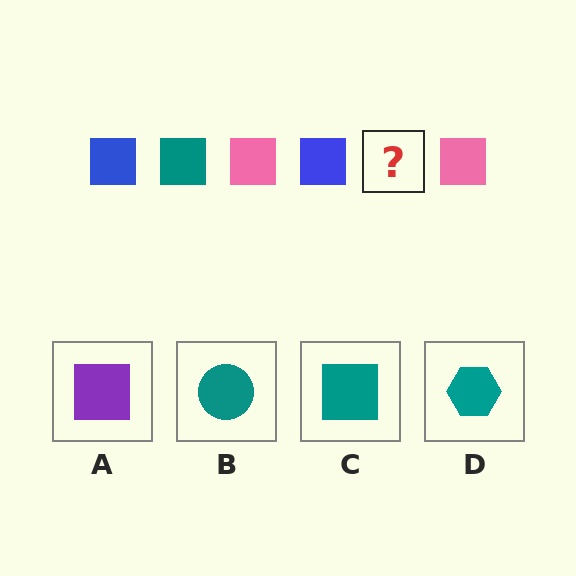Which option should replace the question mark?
Option C.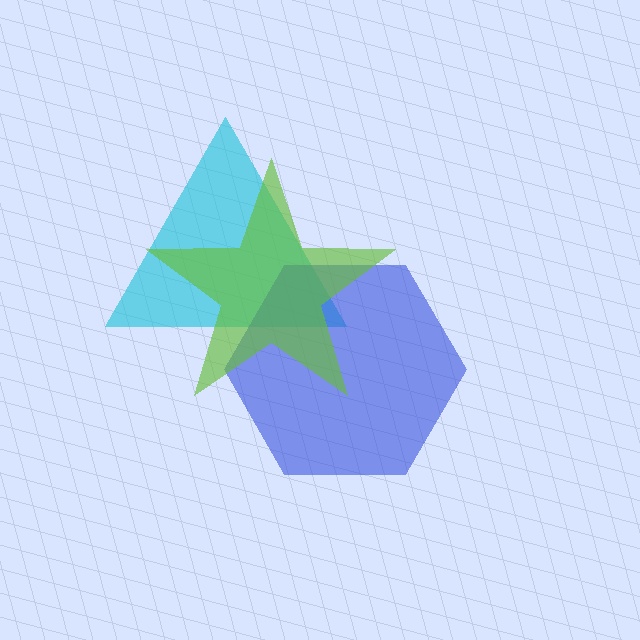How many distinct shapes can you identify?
There are 3 distinct shapes: a cyan triangle, a blue hexagon, a lime star.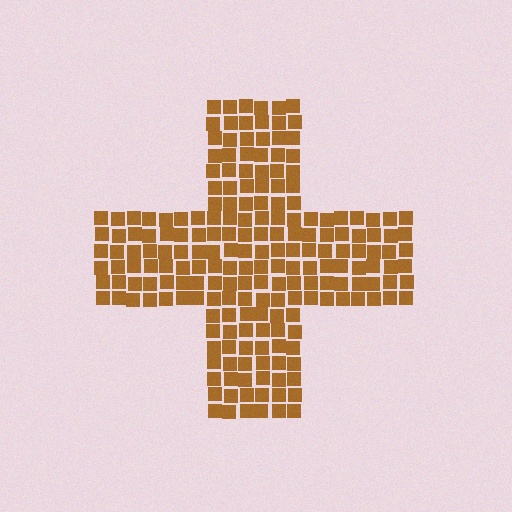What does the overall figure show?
The overall figure shows a cross.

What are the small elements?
The small elements are squares.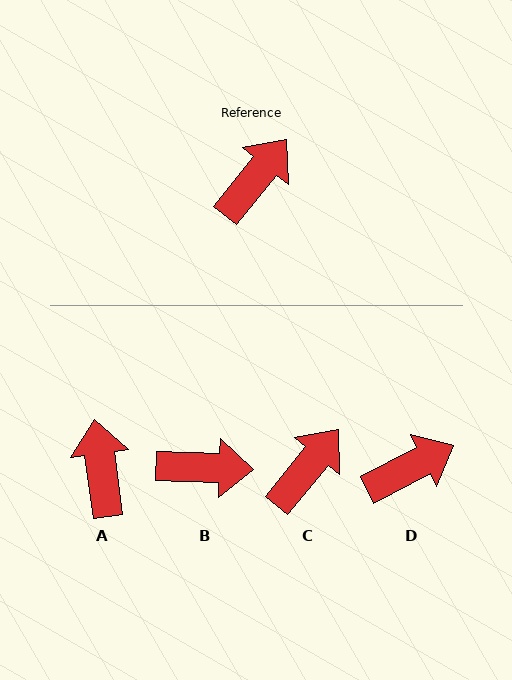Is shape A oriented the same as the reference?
No, it is off by about 47 degrees.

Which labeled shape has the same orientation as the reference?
C.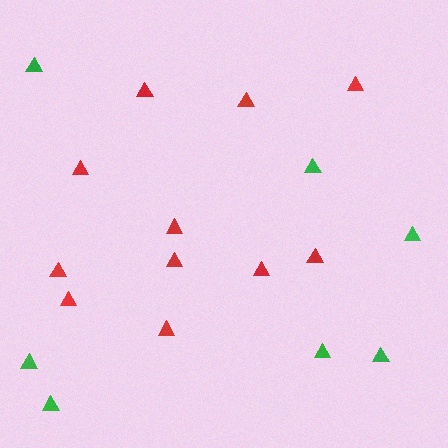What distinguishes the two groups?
There are 2 groups: one group of red triangles (11) and one group of green triangles (7).